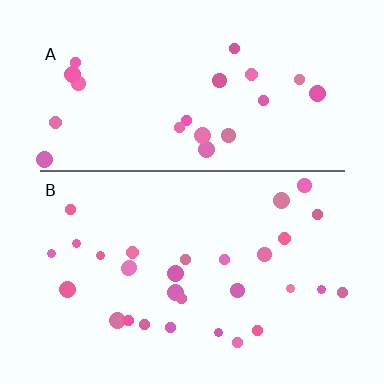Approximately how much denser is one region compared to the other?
Approximately 1.4× — region B over region A.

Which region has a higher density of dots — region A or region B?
B (the bottom).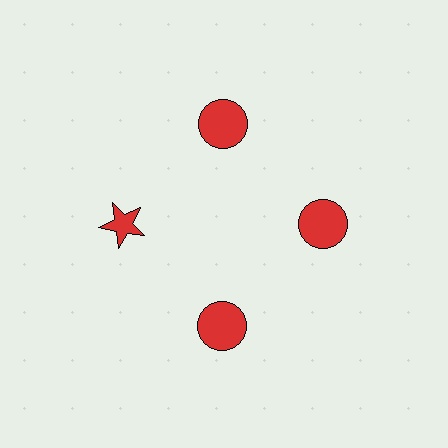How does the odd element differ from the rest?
It has a different shape: star instead of circle.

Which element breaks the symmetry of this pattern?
The red star at roughly the 9 o'clock position breaks the symmetry. All other shapes are red circles.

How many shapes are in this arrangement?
There are 4 shapes arranged in a ring pattern.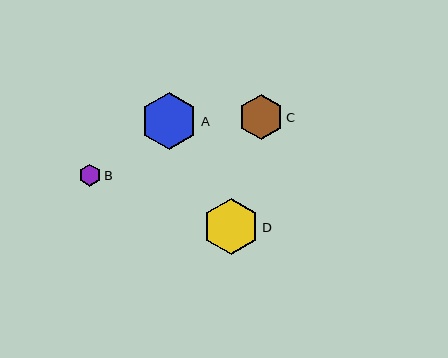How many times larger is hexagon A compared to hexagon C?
Hexagon A is approximately 1.3 times the size of hexagon C.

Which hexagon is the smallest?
Hexagon B is the smallest with a size of approximately 22 pixels.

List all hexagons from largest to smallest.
From largest to smallest: A, D, C, B.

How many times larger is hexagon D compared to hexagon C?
Hexagon D is approximately 1.3 times the size of hexagon C.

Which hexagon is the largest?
Hexagon A is the largest with a size of approximately 57 pixels.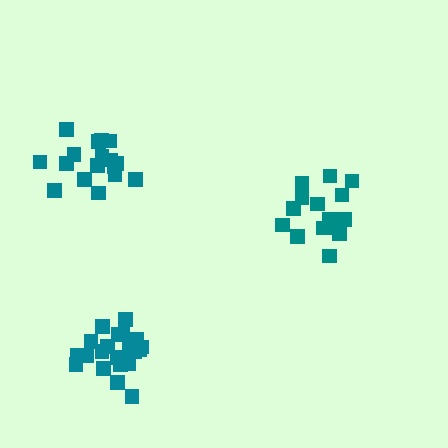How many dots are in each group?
Group 1: 17 dots, Group 2: 15 dots, Group 3: 21 dots (53 total).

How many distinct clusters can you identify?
There are 3 distinct clusters.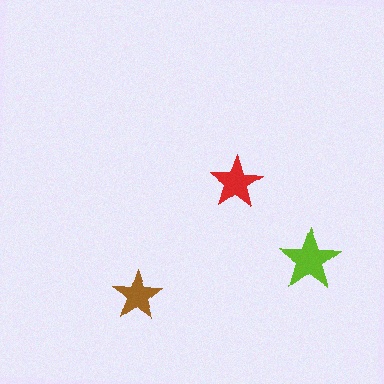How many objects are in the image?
There are 3 objects in the image.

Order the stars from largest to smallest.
the lime one, the red one, the brown one.